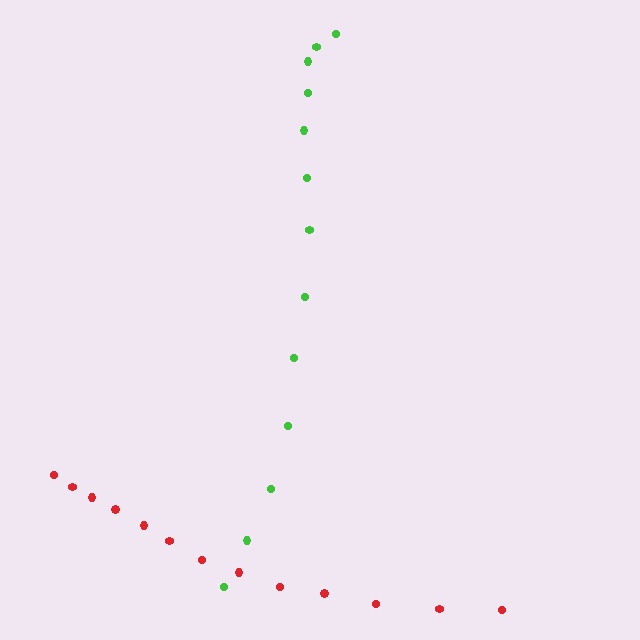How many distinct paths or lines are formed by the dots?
There are 2 distinct paths.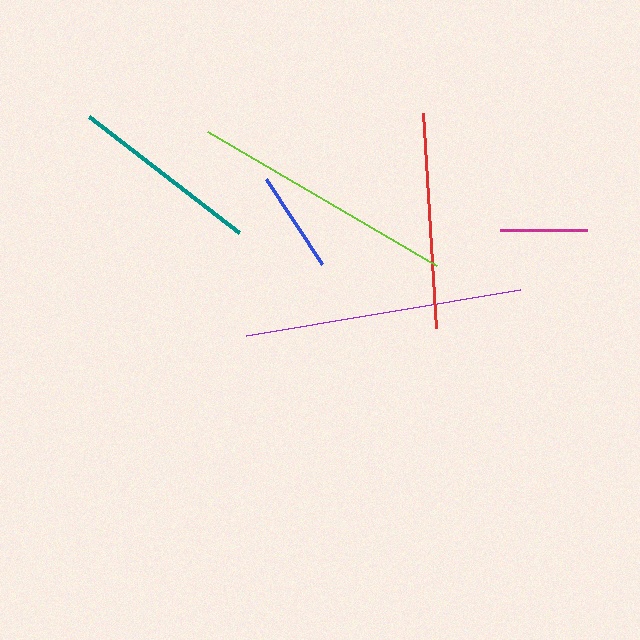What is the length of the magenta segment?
The magenta segment is approximately 87 pixels long.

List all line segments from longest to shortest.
From longest to shortest: purple, lime, red, teal, blue, magenta.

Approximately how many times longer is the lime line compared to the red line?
The lime line is approximately 1.2 times the length of the red line.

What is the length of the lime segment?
The lime segment is approximately 265 pixels long.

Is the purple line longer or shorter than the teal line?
The purple line is longer than the teal line.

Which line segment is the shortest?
The magenta line is the shortest at approximately 87 pixels.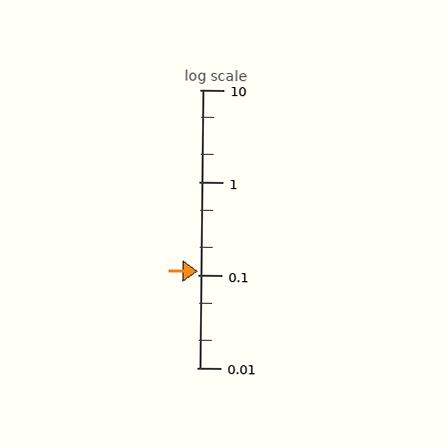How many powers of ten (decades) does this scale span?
The scale spans 3 decades, from 0.01 to 10.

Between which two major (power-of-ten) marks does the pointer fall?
The pointer is between 0.1 and 1.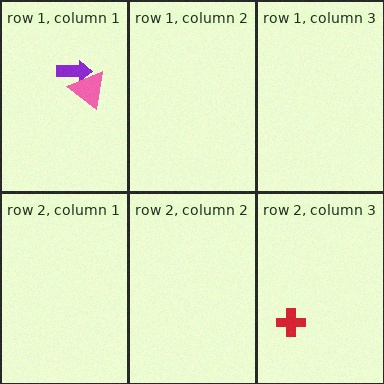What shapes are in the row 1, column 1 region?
The purple arrow, the pink triangle.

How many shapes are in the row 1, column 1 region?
2.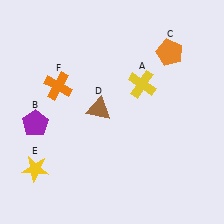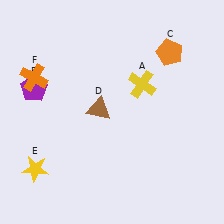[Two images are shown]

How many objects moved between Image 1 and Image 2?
2 objects moved between the two images.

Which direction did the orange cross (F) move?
The orange cross (F) moved left.